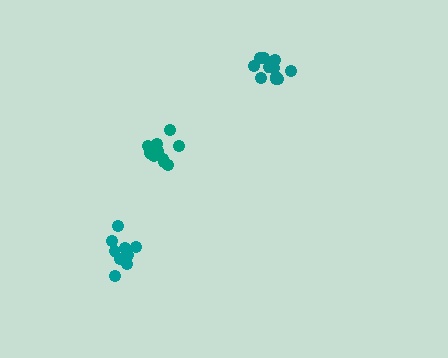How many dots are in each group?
Group 1: 10 dots, Group 2: 13 dots, Group 3: 9 dots (32 total).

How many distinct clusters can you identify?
There are 3 distinct clusters.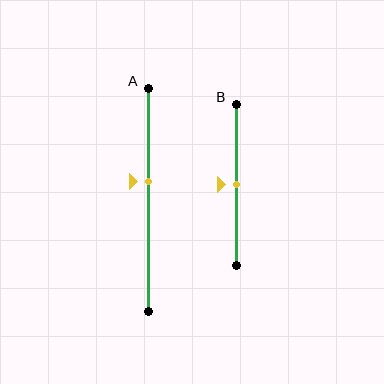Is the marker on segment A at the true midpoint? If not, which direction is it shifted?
No, the marker on segment A is shifted upward by about 8% of the segment length.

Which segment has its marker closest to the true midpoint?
Segment B has its marker closest to the true midpoint.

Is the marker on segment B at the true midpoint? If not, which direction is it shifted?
Yes, the marker on segment B is at the true midpoint.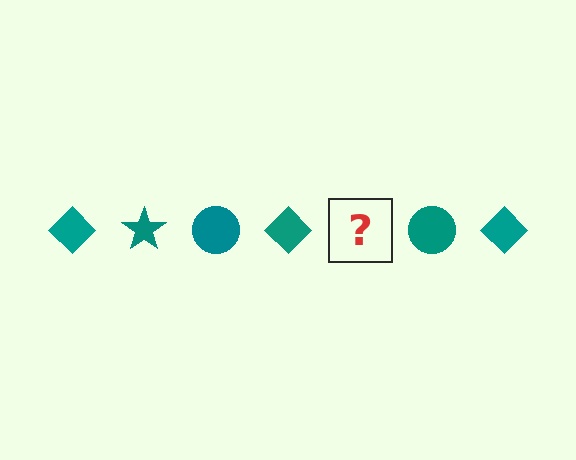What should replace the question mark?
The question mark should be replaced with a teal star.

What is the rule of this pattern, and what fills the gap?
The rule is that the pattern cycles through diamond, star, circle shapes in teal. The gap should be filled with a teal star.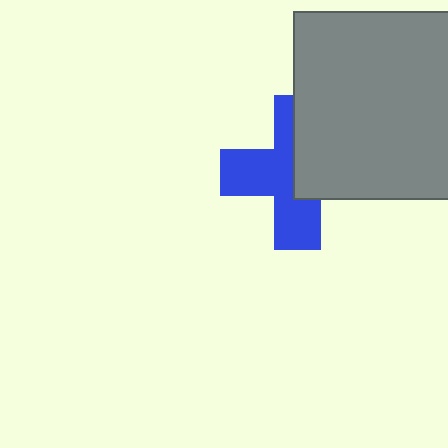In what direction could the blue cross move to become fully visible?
The blue cross could move left. That would shift it out from behind the gray square entirely.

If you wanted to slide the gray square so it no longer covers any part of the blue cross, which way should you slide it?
Slide it right — that is the most direct way to separate the two shapes.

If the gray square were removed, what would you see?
You would see the complete blue cross.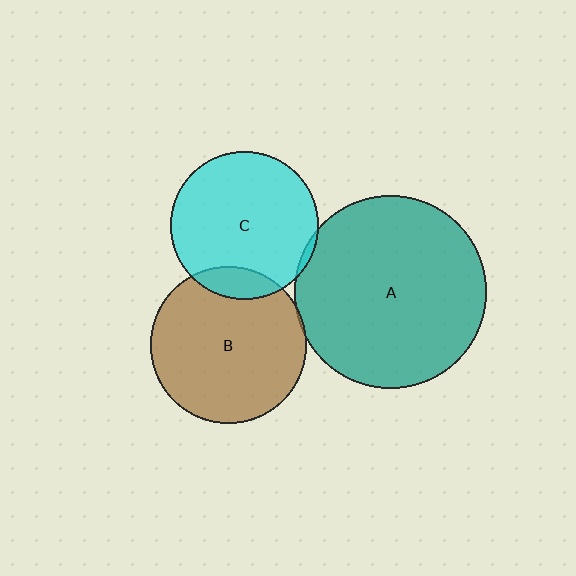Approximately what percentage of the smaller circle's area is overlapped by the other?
Approximately 10%.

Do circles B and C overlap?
Yes.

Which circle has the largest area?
Circle A (teal).